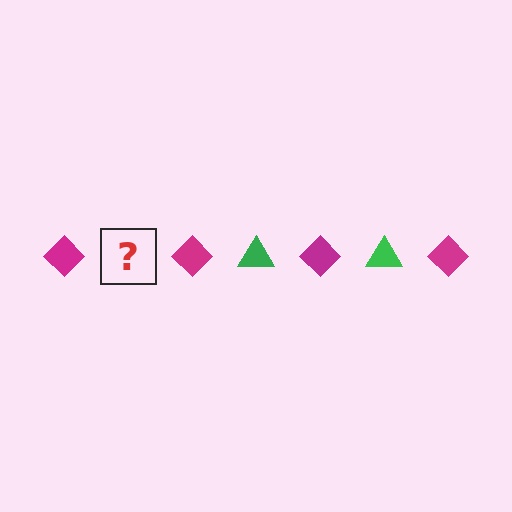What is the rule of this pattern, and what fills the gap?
The rule is that the pattern alternates between magenta diamond and green triangle. The gap should be filled with a green triangle.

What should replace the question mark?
The question mark should be replaced with a green triangle.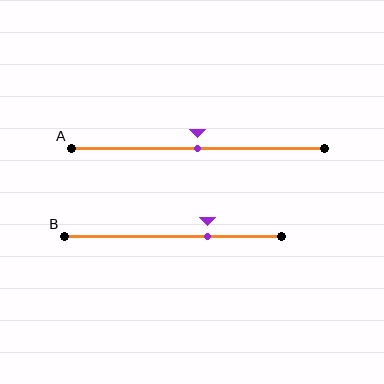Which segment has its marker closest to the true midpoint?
Segment A has its marker closest to the true midpoint.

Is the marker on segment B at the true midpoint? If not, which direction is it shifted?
No, the marker on segment B is shifted to the right by about 16% of the segment length.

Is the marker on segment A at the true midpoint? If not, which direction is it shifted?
Yes, the marker on segment A is at the true midpoint.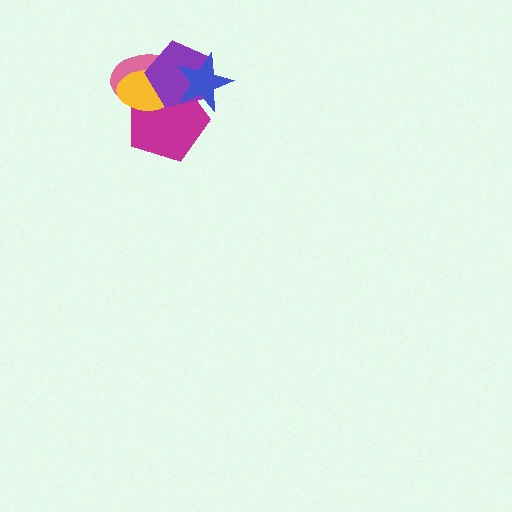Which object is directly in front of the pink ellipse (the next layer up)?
The yellow ellipse is directly in front of the pink ellipse.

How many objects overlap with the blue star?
4 objects overlap with the blue star.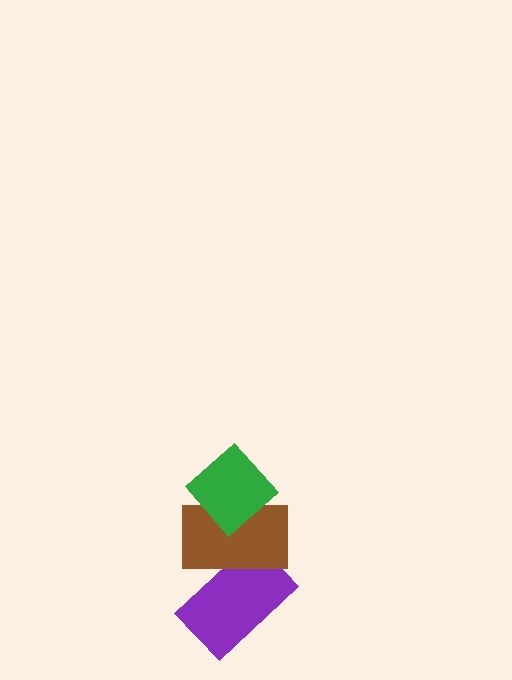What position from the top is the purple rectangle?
The purple rectangle is 3rd from the top.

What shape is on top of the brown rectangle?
The green diamond is on top of the brown rectangle.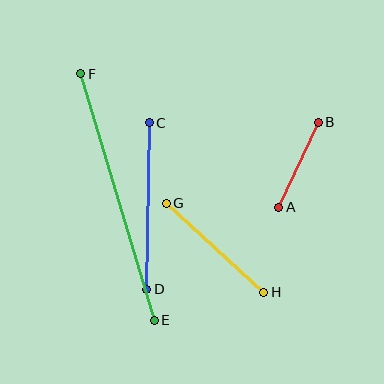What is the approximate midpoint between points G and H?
The midpoint is at approximately (215, 248) pixels.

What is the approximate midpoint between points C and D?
The midpoint is at approximately (148, 206) pixels.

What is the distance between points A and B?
The distance is approximately 94 pixels.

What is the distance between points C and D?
The distance is approximately 167 pixels.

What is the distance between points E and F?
The distance is approximately 257 pixels.